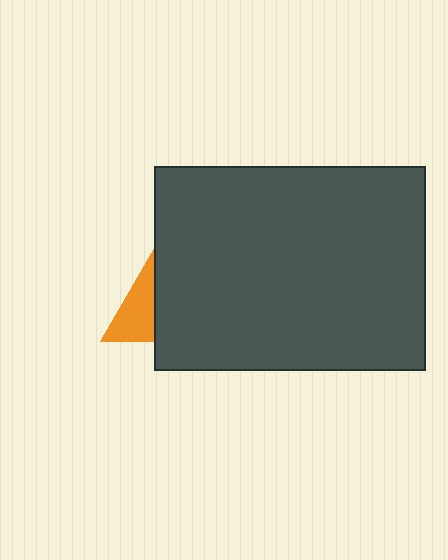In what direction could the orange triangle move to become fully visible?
The orange triangle could move left. That would shift it out from behind the dark gray rectangle entirely.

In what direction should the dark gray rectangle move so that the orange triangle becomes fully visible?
The dark gray rectangle should move right. That is the shortest direction to clear the overlap and leave the orange triangle fully visible.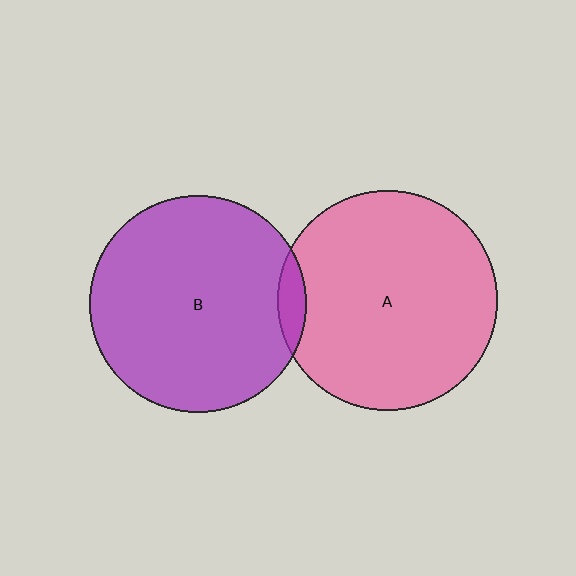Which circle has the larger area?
Circle A (pink).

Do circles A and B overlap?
Yes.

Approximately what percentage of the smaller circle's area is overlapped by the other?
Approximately 5%.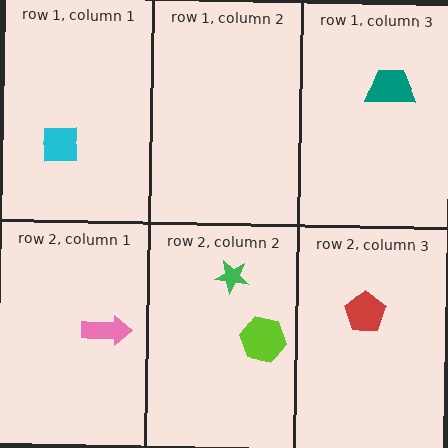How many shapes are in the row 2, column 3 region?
1.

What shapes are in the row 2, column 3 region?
The red pentagon.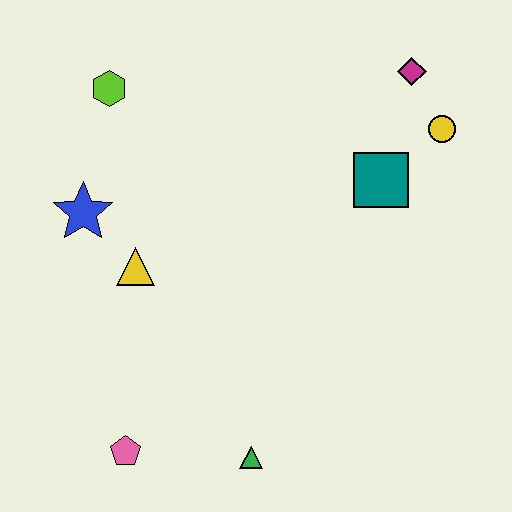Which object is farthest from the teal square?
The pink pentagon is farthest from the teal square.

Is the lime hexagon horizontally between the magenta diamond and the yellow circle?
No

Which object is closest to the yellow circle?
The magenta diamond is closest to the yellow circle.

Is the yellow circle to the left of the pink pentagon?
No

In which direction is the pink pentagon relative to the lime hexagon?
The pink pentagon is below the lime hexagon.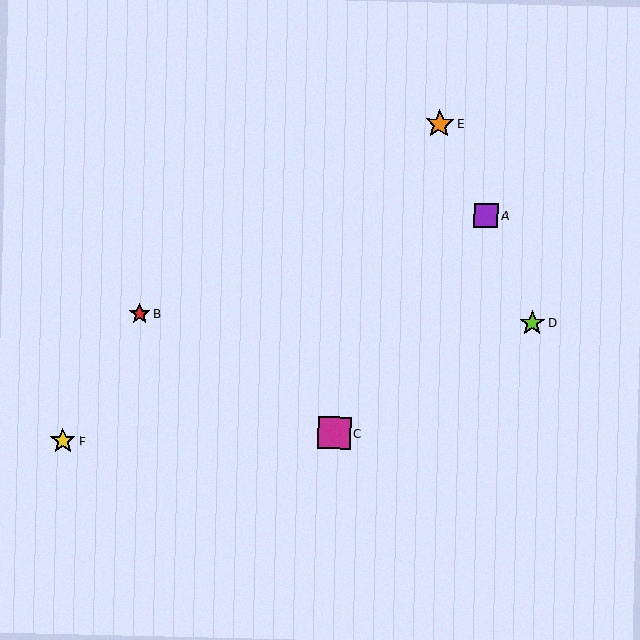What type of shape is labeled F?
Shape F is a yellow star.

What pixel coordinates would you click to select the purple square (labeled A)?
Click at (486, 215) to select the purple square A.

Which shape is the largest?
The magenta square (labeled C) is the largest.